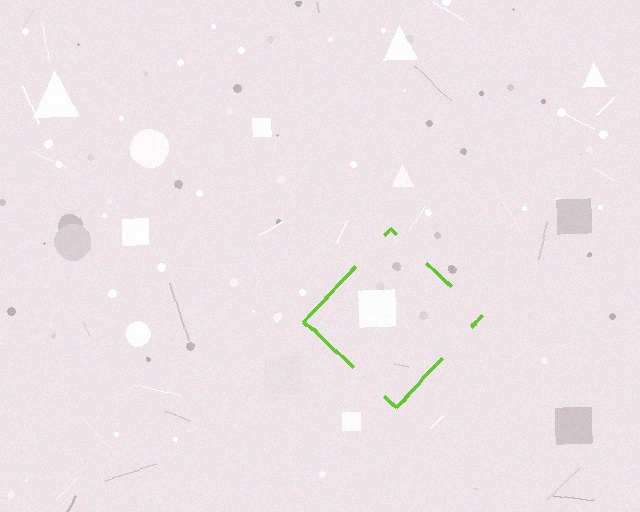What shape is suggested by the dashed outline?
The dashed outline suggests a diamond.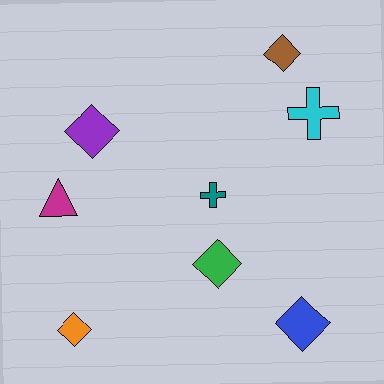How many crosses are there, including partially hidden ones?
There are 2 crosses.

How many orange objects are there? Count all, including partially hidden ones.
There is 1 orange object.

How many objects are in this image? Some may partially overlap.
There are 8 objects.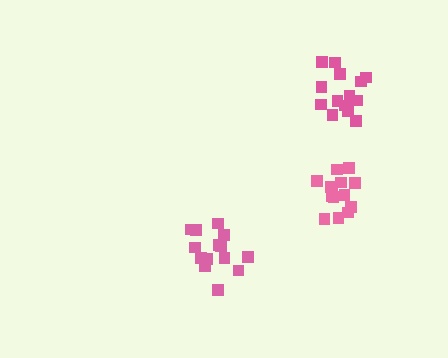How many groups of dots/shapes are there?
There are 3 groups.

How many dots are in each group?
Group 1: 14 dots, Group 2: 14 dots, Group 3: 14 dots (42 total).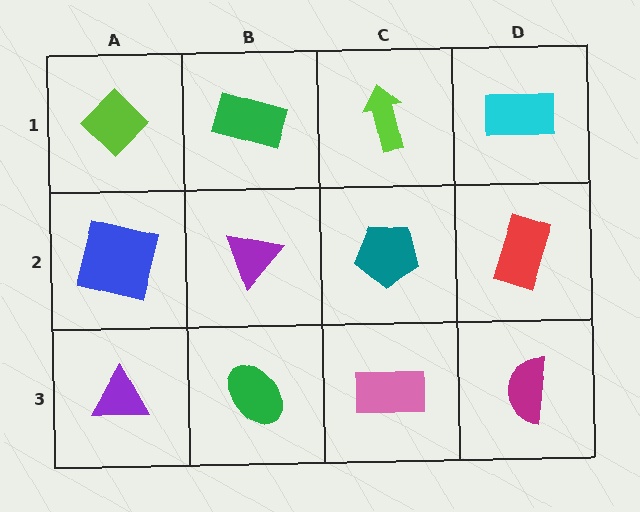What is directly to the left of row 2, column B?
A blue square.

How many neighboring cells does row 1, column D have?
2.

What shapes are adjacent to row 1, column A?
A blue square (row 2, column A), a green rectangle (row 1, column B).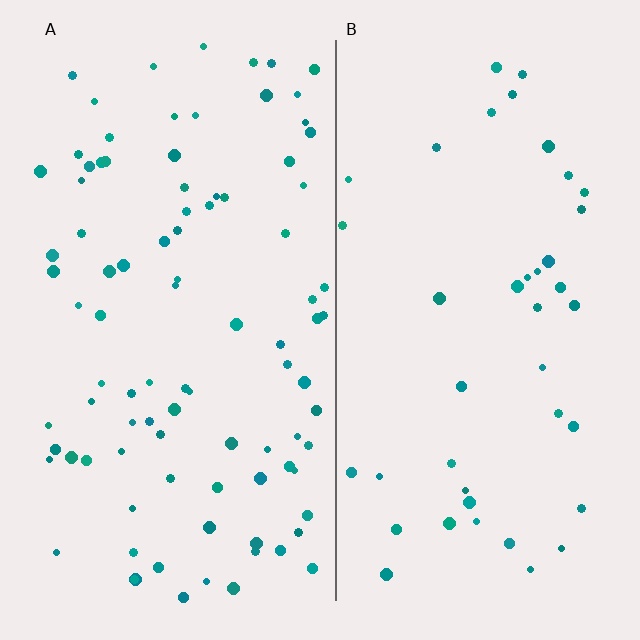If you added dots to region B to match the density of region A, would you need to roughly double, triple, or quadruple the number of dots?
Approximately double.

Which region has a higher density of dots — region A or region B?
A (the left).